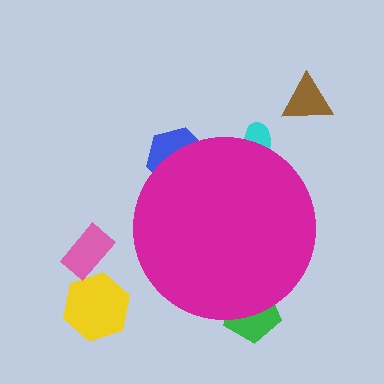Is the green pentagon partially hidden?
Yes, the green pentagon is partially hidden behind the magenta circle.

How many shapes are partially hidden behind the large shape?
3 shapes are partially hidden.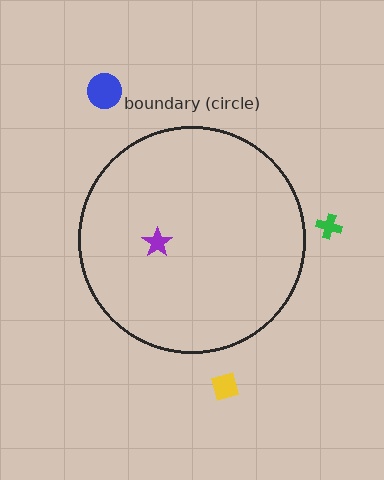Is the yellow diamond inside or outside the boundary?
Outside.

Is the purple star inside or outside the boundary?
Inside.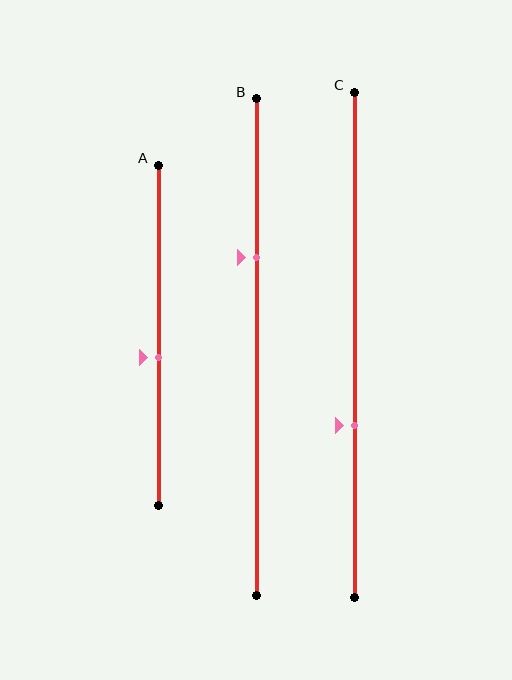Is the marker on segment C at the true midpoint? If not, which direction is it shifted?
No, the marker on segment C is shifted downward by about 16% of the segment length.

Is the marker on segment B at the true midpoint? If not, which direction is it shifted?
No, the marker on segment B is shifted upward by about 18% of the segment length.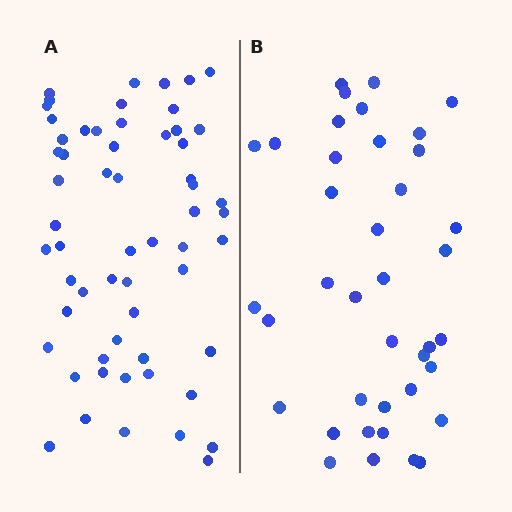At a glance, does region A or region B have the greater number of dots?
Region A (the left region) has more dots.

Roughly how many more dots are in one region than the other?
Region A has approximately 20 more dots than region B.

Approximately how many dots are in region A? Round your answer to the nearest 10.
About 60 dots. (The exact count is 59, which rounds to 60.)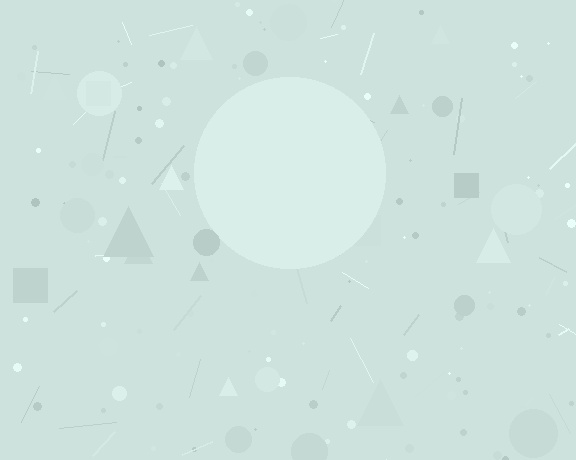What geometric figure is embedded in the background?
A circle is embedded in the background.